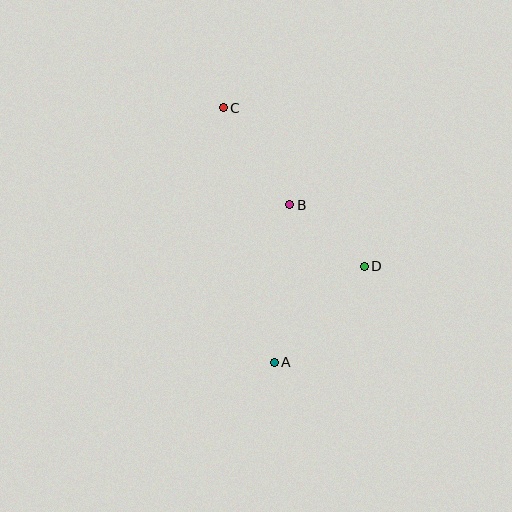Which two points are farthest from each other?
Points A and C are farthest from each other.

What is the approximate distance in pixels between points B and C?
The distance between B and C is approximately 118 pixels.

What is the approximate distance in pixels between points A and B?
The distance between A and B is approximately 158 pixels.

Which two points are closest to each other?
Points B and D are closest to each other.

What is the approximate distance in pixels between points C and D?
The distance between C and D is approximately 212 pixels.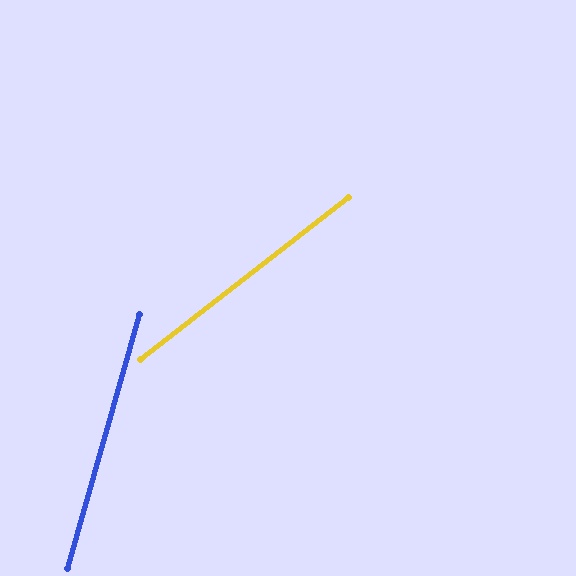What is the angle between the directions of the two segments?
Approximately 36 degrees.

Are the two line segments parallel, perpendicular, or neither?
Neither parallel nor perpendicular — they differ by about 36°.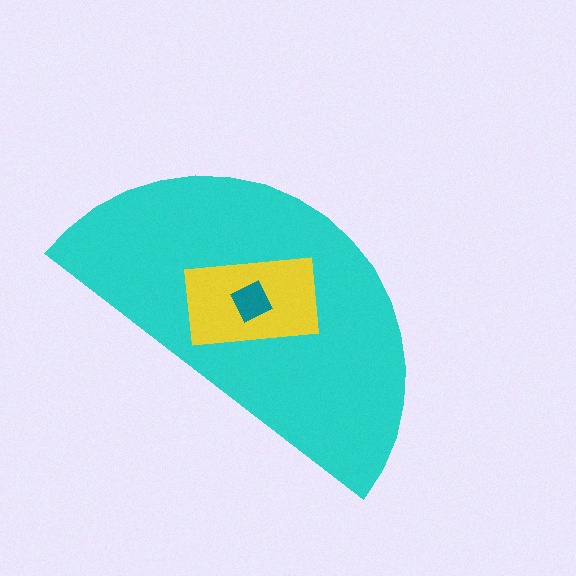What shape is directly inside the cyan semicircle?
The yellow rectangle.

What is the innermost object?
The teal square.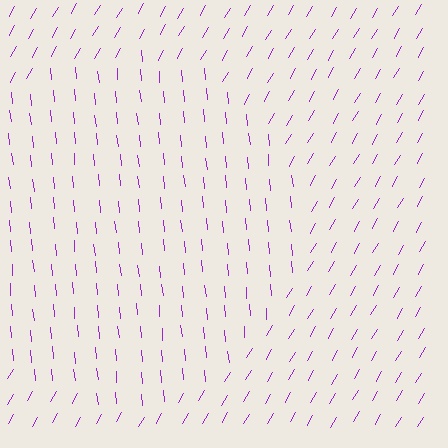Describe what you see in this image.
The image is filled with small purple line segments. A circle region in the image has lines oriented differently from the surrounding lines, creating a visible texture boundary.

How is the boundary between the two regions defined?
The boundary is defined purely by a change in line orientation (approximately 35 degrees difference). All lines are the same color and thickness.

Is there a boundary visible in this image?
Yes, there is a texture boundary formed by a change in line orientation.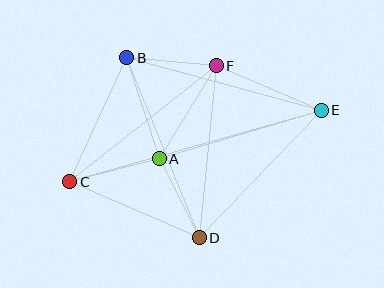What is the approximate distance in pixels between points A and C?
The distance between A and C is approximately 92 pixels.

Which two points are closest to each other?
Points A and D are closest to each other.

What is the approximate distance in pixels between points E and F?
The distance between E and F is approximately 114 pixels.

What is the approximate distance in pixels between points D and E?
The distance between D and E is approximately 177 pixels.